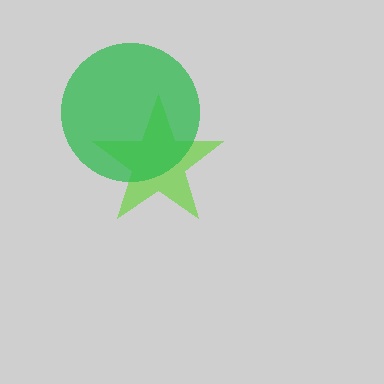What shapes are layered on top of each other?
The layered shapes are: a lime star, a green circle.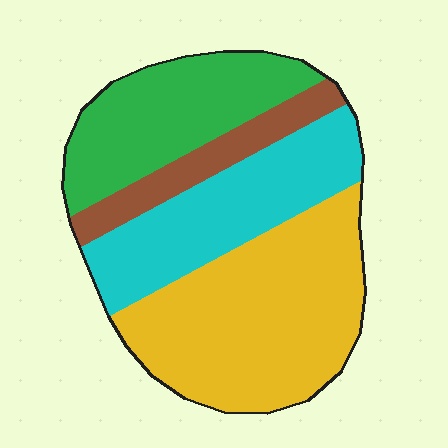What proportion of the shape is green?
Green takes up less than a quarter of the shape.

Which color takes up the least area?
Brown, at roughly 10%.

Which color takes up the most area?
Yellow, at roughly 40%.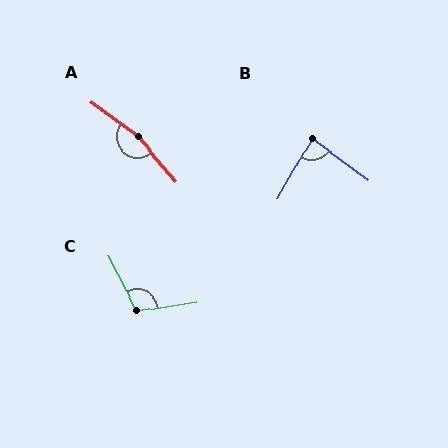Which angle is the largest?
A, at approximately 167 degrees.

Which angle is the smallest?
B, at approximately 83 degrees.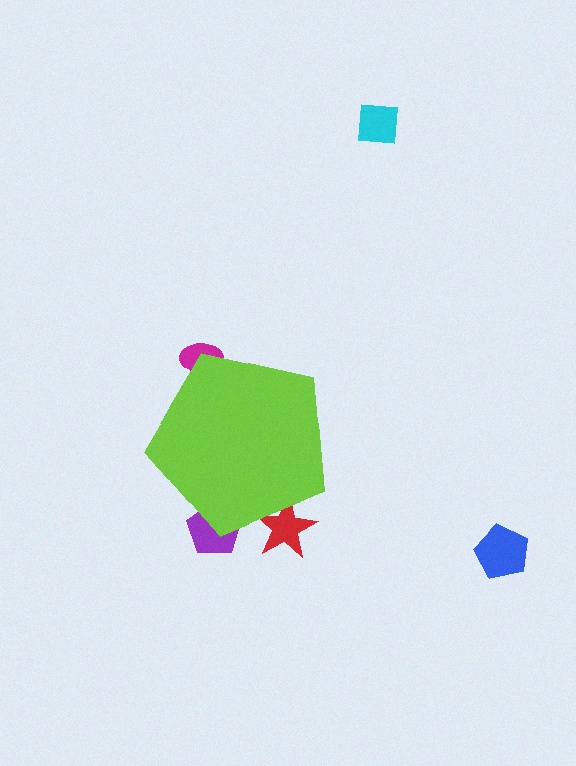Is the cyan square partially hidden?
No, the cyan square is fully visible.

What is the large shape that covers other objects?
A lime pentagon.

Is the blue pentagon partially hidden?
No, the blue pentagon is fully visible.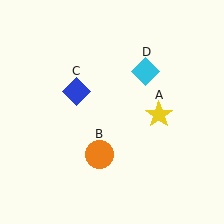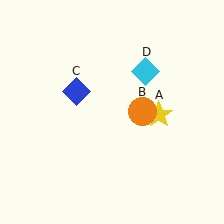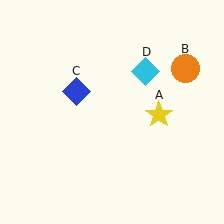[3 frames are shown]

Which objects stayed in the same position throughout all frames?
Yellow star (object A) and blue diamond (object C) and cyan diamond (object D) remained stationary.